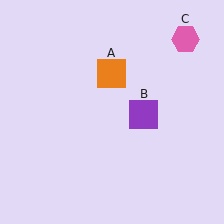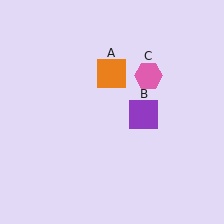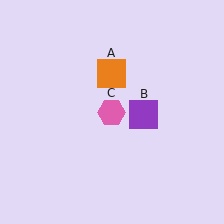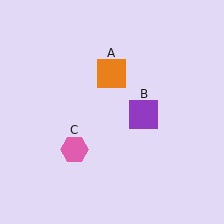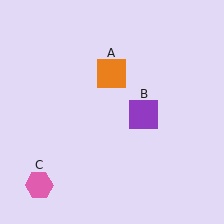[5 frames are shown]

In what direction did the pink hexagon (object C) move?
The pink hexagon (object C) moved down and to the left.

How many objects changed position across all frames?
1 object changed position: pink hexagon (object C).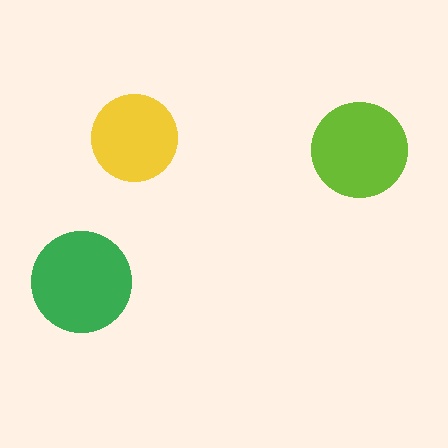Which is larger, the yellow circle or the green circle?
The green one.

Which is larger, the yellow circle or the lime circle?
The lime one.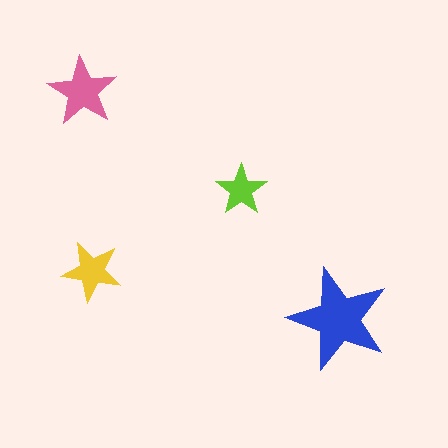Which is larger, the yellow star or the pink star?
The pink one.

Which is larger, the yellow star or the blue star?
The blue one.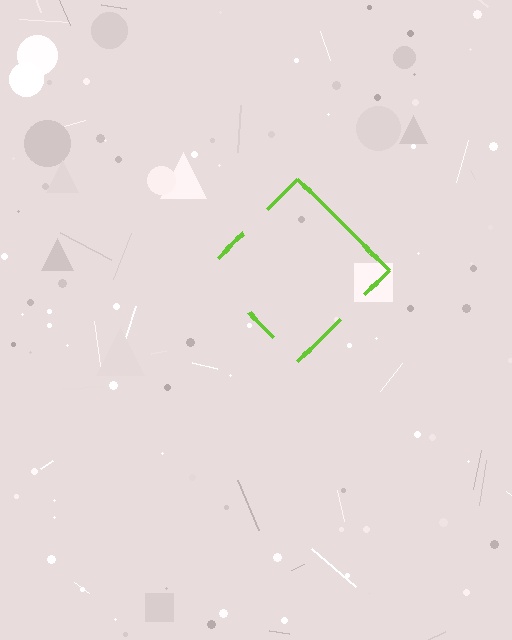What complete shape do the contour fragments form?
The contour fragments form a diamond.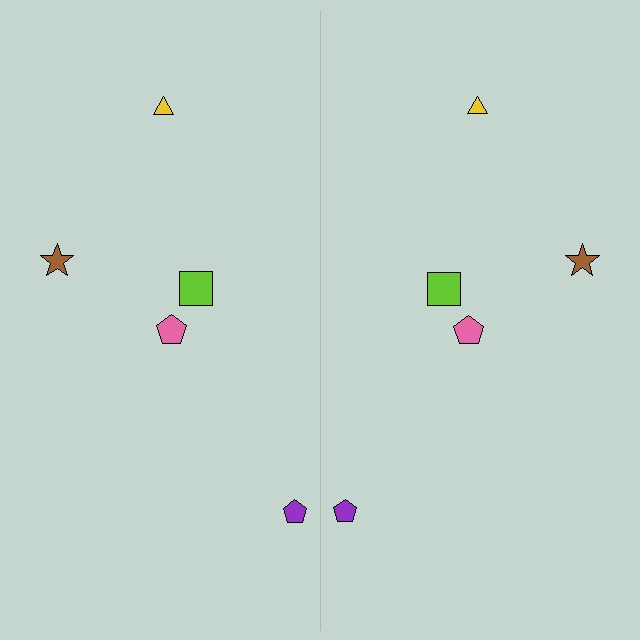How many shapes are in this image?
There are 10 shapes in this image.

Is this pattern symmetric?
Yes, this pattern has bilateral (reflection) symmetry.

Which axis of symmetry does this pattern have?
The pattern has a vertical axis of symmetry running through the center of the image.